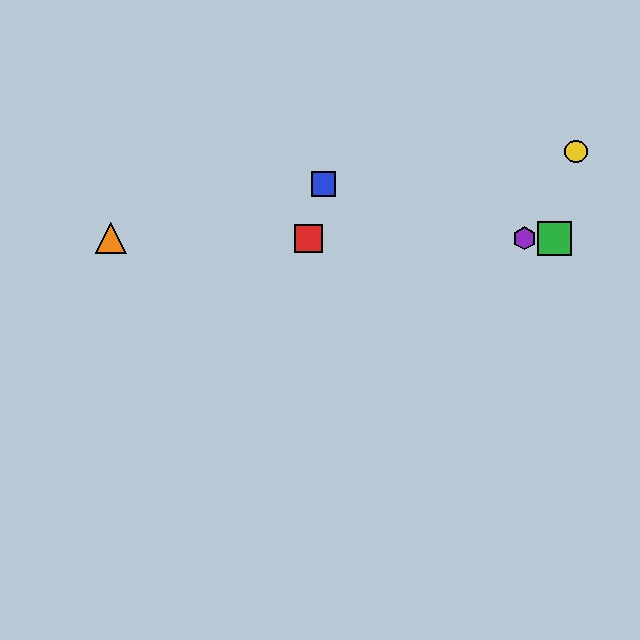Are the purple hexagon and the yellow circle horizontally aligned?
No, the purple hexagon is at y≈238 and the yellow circle is at y≈152.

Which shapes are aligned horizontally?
The red square, the green square, the purple hexagon, the orange triangle are aligned horizontally.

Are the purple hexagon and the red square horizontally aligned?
Yes, both are at y≈238.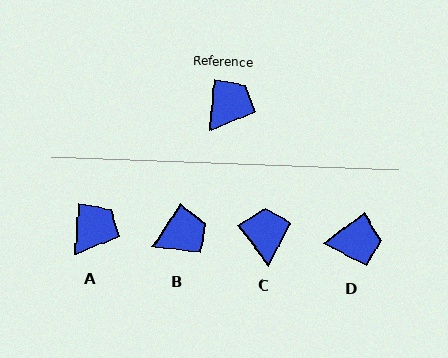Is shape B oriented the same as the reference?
No, it is off by about 28 degrees.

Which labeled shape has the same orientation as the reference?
A.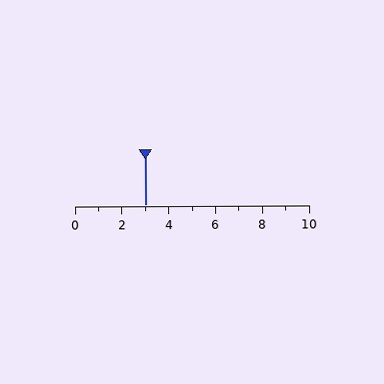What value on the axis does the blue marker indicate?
The marker indicates approximately 3.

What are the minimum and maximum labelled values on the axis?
The axis runs from 0 to 10.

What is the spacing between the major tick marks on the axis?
The major ticks are spaced 2 apart.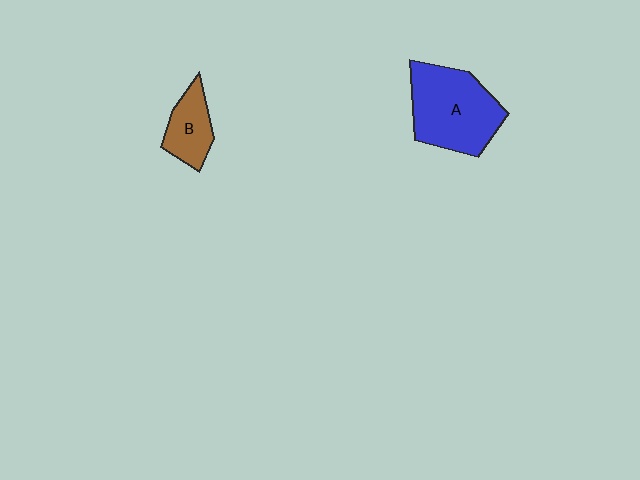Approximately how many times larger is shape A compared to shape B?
Approximately 2.2 times.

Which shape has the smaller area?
Shape B (brown).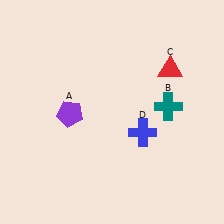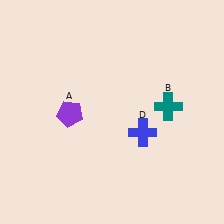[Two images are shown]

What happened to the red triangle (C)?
The red triangle (C) was removed in Image 2. It was in the top-right area of Image 1.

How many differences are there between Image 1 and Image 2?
There is 1 difference between the two images.